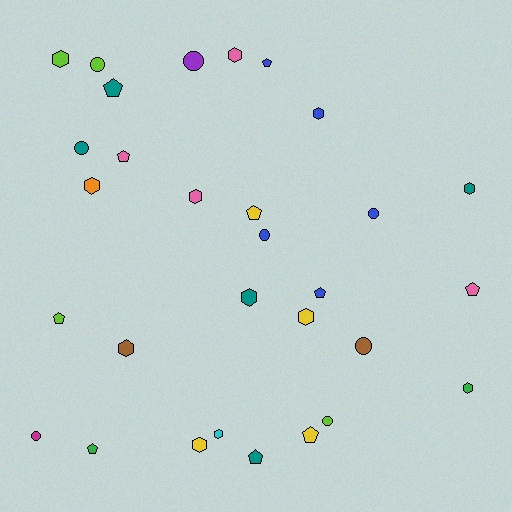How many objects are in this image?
There are 30 objects.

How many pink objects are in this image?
There are 4 pink objects.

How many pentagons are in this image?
There are 10 pentagons.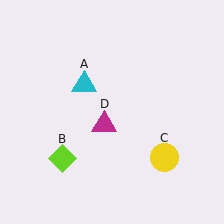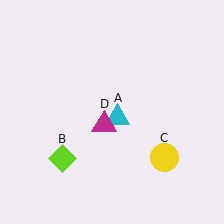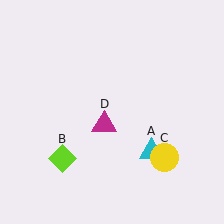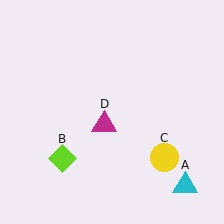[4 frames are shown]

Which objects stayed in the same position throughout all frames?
Lime diamond (object B) and yellow circle (object C) and magenta triangle (object D) remained stationary.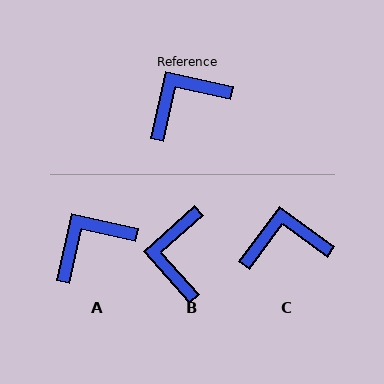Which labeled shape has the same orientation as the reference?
A.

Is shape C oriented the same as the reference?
No, it is off by about 24 degrees.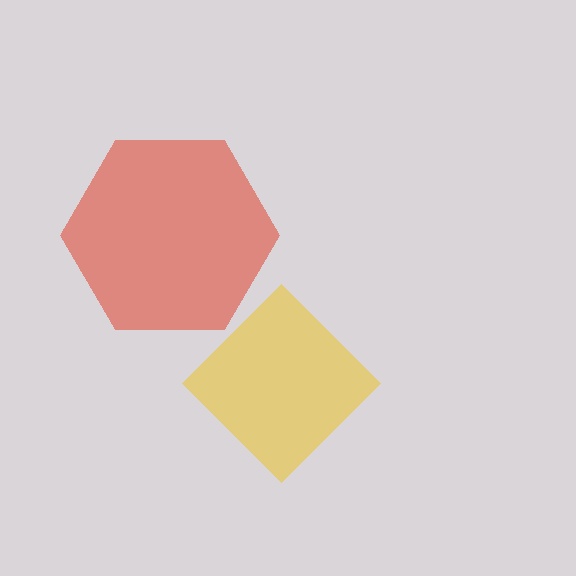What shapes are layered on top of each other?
The layered shapes are: a yellow diamond, a red hexagon.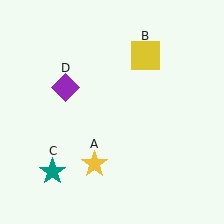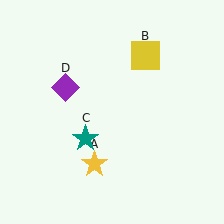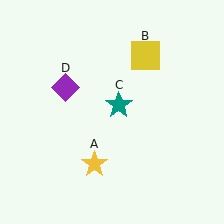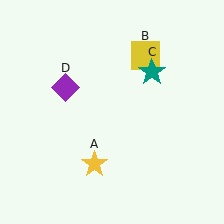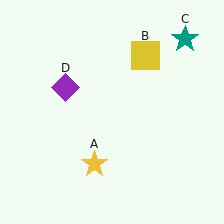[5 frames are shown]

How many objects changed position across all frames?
1 object changed position: teal star (object C).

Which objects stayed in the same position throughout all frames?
Yellow star (object A) and yellow square (object B) and purple diamond (object D) remained stationary.